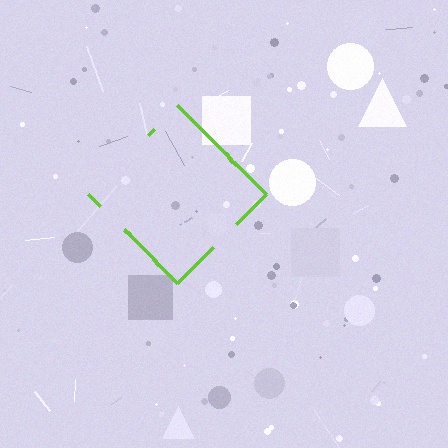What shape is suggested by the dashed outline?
The dashed outline suggests a diamond.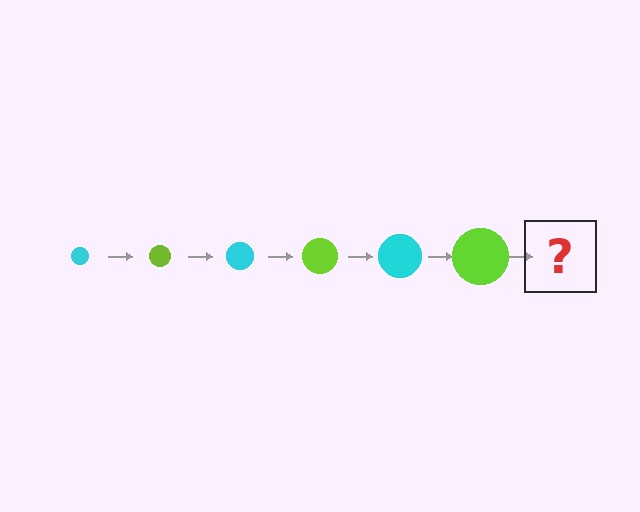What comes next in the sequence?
The next element should be a cyan circle, larger than the previous one.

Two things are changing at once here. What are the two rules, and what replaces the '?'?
The two rules are that the circle grows larger each step and the color cycles through cyan and lime. The '?' should be a cyan circle, larger than the previous one.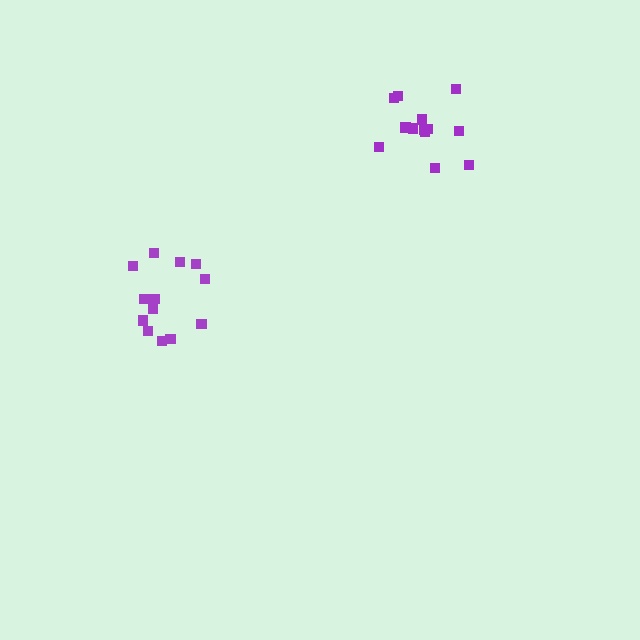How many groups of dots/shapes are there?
There are 2 groups.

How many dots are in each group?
Group 1: 13 dots, Group 2: 13 dots (26 total).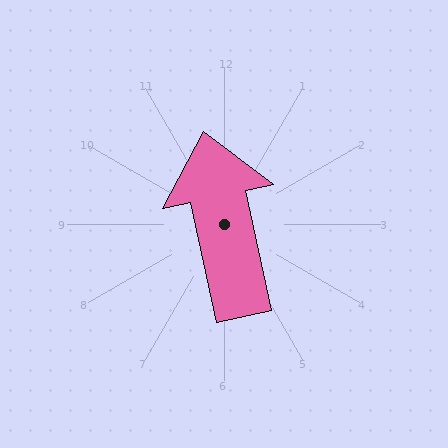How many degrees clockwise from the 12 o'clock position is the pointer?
Approximately 348 degrees.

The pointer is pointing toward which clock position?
Roughly 12 o'clock.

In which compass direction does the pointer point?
North.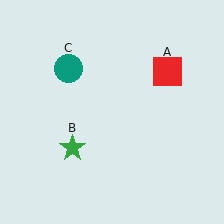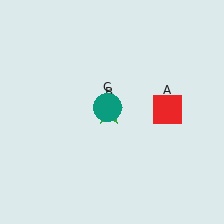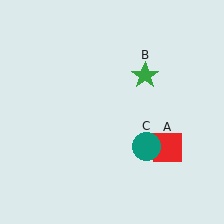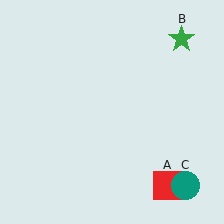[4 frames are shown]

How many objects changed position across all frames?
3 objects changed position: red square (object A), green star (object B), teal circle (object C).